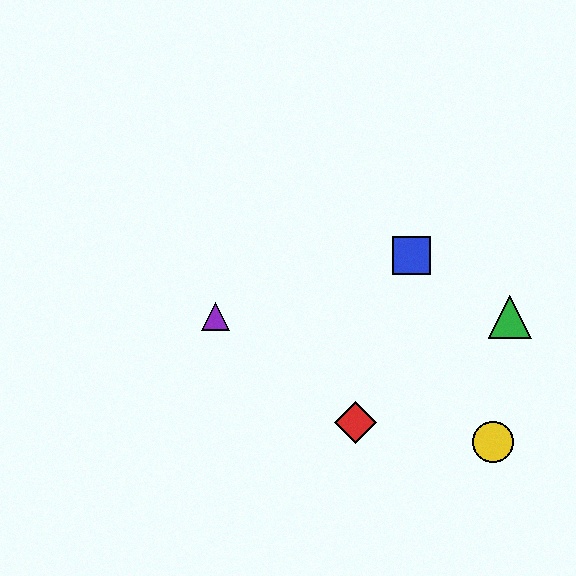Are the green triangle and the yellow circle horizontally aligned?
No, the green triangle is at y≈317 and the yellow circle is at y≈442.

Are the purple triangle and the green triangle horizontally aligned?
Yes, both are at y≈317.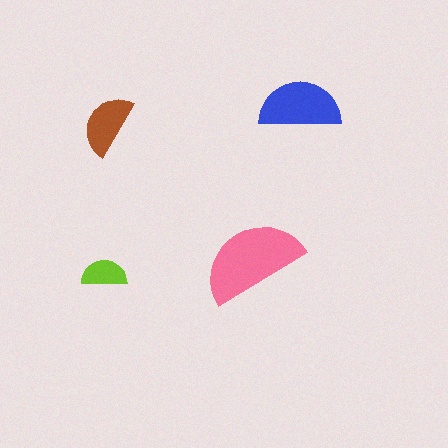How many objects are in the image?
There are 4 objects in the image.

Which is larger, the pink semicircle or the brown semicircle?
The pink one.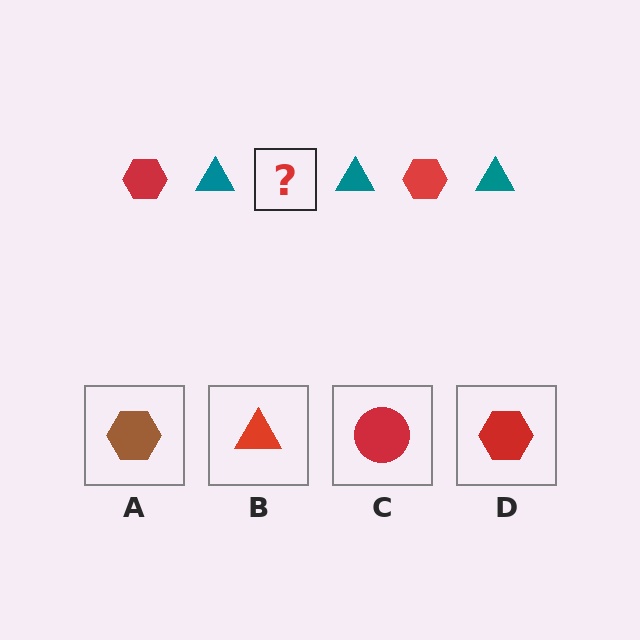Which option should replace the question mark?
Option D.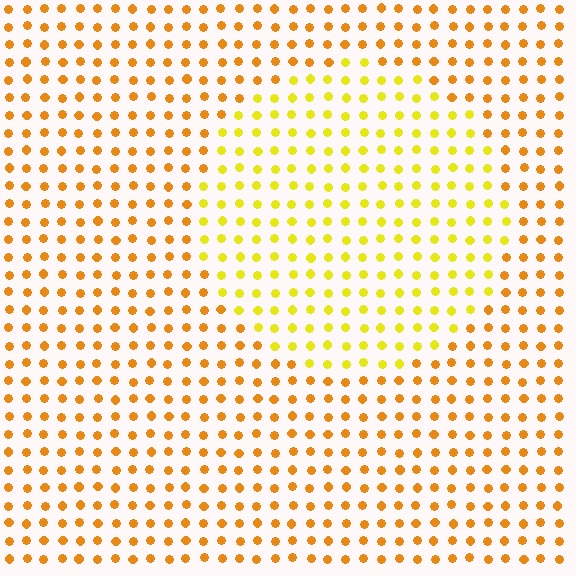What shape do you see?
I see a circle.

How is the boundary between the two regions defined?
The boundary is defined purely by a slight shift in hue (about 28 degrees). Spacing, size, and orientation are identical on both sides.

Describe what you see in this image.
The image is filled with small orange elements in a uniform arrangement. A circle-shaped region is visible where the elements are tinted to a slightly different hue, forming a subtle color boundary.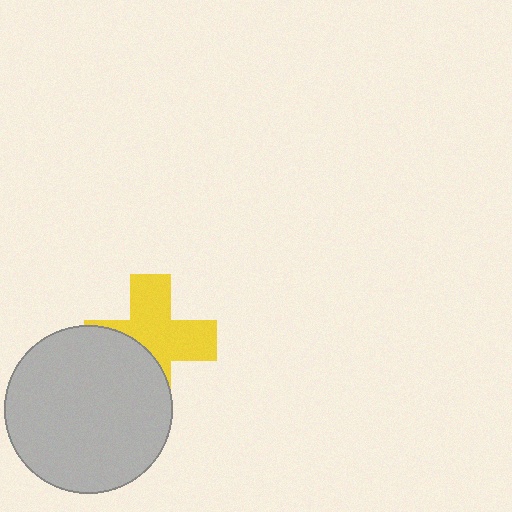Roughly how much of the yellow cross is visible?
About half of it is visible (roughly 61%).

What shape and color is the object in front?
The object in front is a light gray circle.